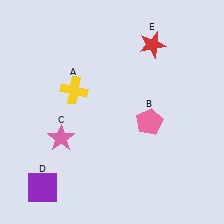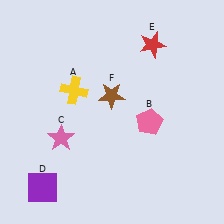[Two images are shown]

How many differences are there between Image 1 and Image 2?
There is 1 difference between the two images.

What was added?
A brown star (F) was added in Image 2.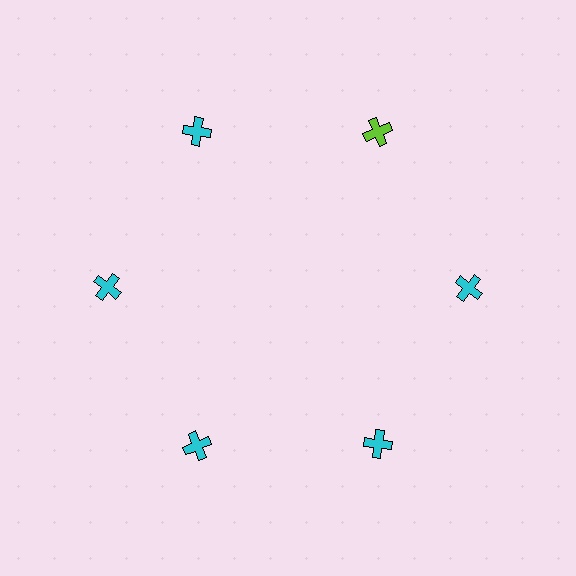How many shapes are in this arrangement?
There are 6 shapes arranged in a ring pattern.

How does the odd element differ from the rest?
It has a different color: lime instead of cyan.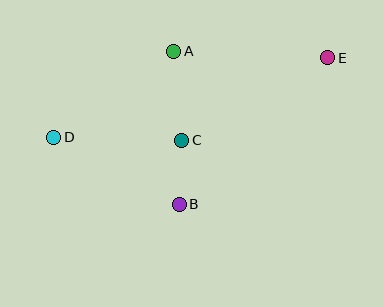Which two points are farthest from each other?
Points D and E are farthest from each other.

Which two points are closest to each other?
Points B and C are closest to each other.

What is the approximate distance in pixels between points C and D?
The distance between C and D is approximately 128 pixels.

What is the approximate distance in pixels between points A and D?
The distance between A and D is approximately 147 pixels.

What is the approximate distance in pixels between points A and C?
The distance between A and C is approximately 90 pixels.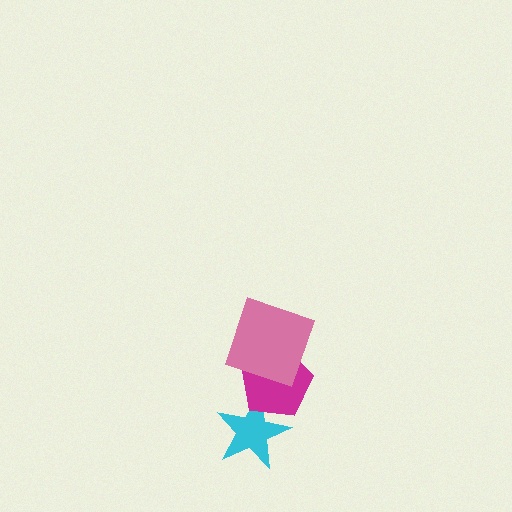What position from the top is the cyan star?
The cyan star is 3rd from the top.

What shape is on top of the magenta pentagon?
The pink square is on top of the magenta pentagon.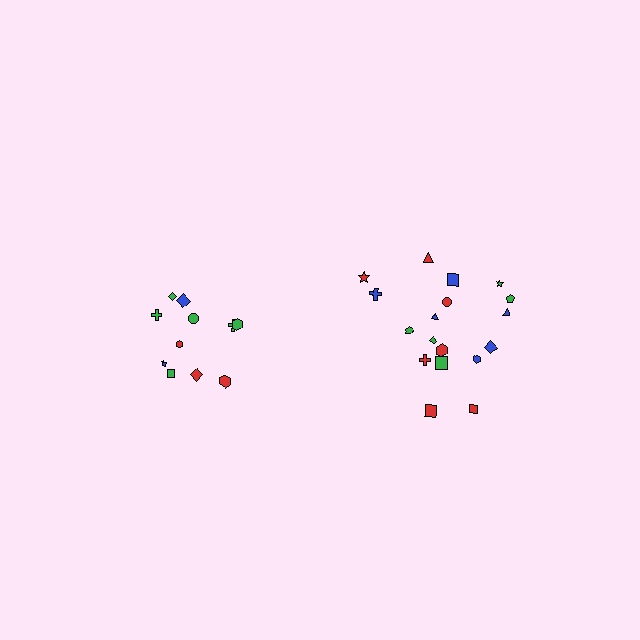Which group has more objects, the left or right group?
The right group.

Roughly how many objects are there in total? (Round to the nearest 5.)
Roughly 30 objects in total.